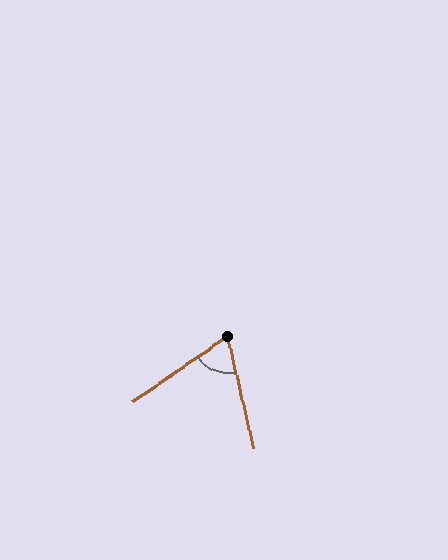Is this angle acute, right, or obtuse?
It is acute.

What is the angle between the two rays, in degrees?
Approximately 68 degrees.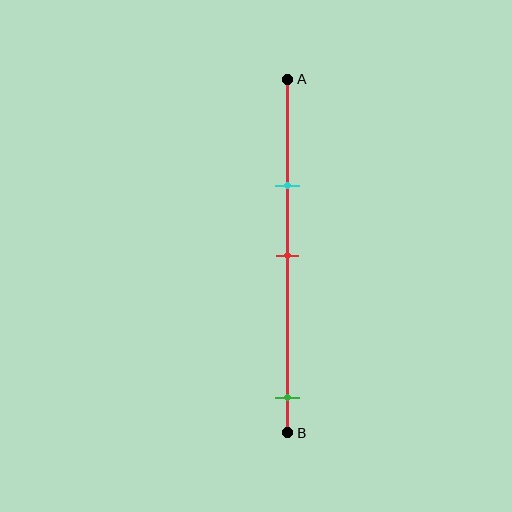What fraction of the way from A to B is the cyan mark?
The cyan mark is approximately 30% (0.3) of the way from A to B.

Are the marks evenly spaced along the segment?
No, the marks are not evenly spaced.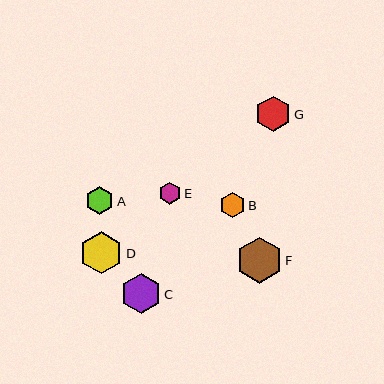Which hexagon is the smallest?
Hexagon E is the smallest with a size of approximately 22 pixels.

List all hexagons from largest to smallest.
From largest to smallest: F, D, C, G, A, B, E.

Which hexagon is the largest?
Hexagon F is the largest with a size of approximately 46 pixels.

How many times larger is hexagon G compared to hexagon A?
Hexagon G is approximately 1.3 times the size of hexagon A.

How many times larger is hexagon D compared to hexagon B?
Hexagon D is approximately 1.7 times the size of hexagon B.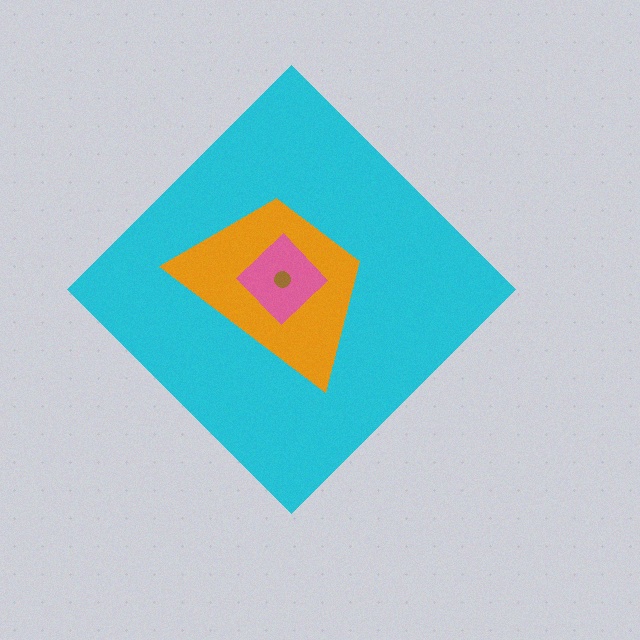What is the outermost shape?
The cyan diamond.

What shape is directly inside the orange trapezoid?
The pink diamond.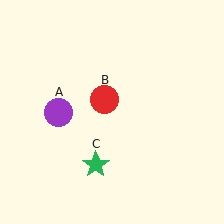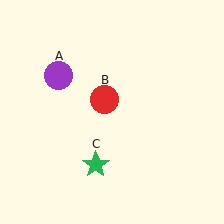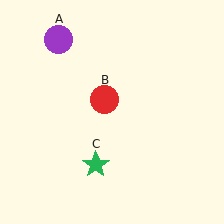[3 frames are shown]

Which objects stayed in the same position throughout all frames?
Red circle (object B) and green star (object C) remained stationary.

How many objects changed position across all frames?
1 object changed position: purple circle (object A).